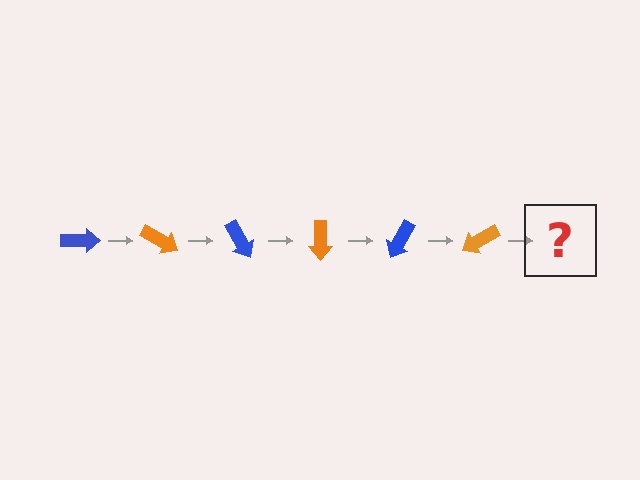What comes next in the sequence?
The next element should be a blue arrow, rotated 180 degrees from the start.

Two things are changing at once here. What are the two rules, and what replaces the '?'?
The two rules are that it rotates 30 degrees each step and the color cycles through blue and orange. The '?' should be a blue arrow, rotated 180 degrees from the start.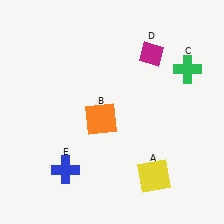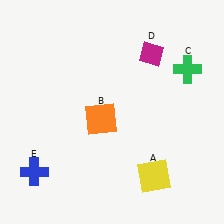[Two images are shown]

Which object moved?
The blue cross (E) moved left.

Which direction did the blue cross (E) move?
The blue cross (E) moved left.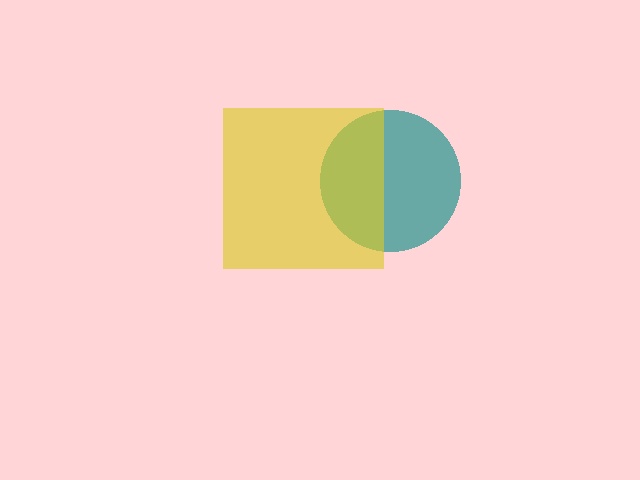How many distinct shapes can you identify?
There are 2 distinct shapes: a teal circle, a yellow square.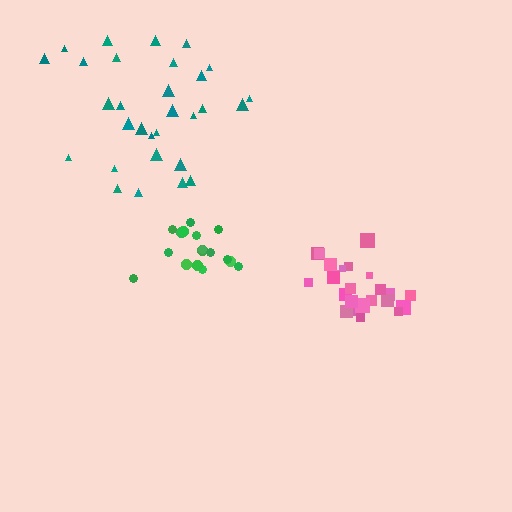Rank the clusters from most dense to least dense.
pink, green, teal.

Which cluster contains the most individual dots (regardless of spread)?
Teal (30).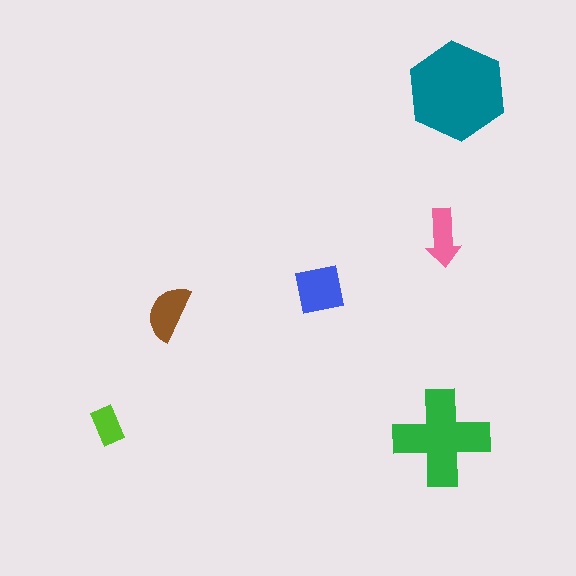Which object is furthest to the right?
The teal hexagon is rightmost.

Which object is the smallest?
The lime rectangle.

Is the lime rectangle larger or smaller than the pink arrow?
Smaller.